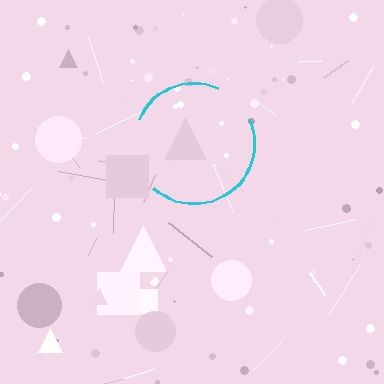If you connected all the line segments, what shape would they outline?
They would outline a circle.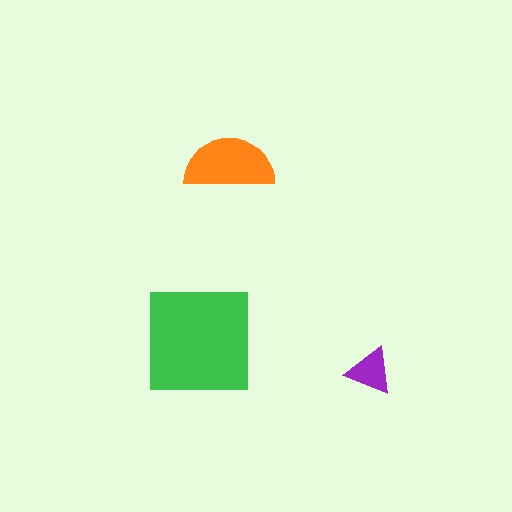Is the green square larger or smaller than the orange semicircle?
Larger.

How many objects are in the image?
There are 3 objects in the image.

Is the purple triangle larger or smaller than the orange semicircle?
Smaller.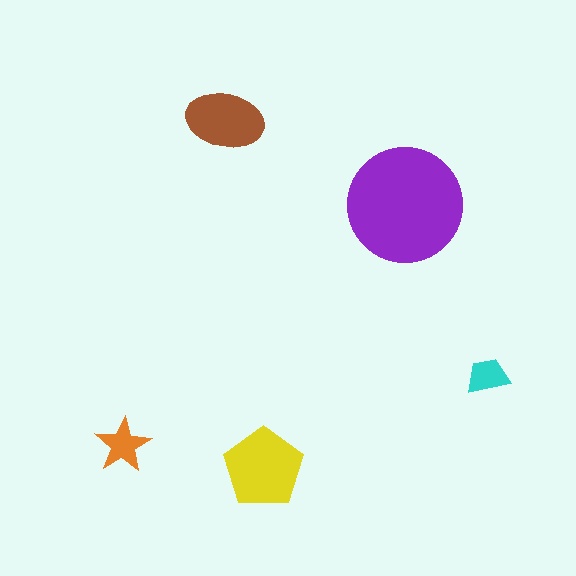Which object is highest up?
The brown ellipse is topmost.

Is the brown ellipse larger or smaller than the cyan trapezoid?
Larger.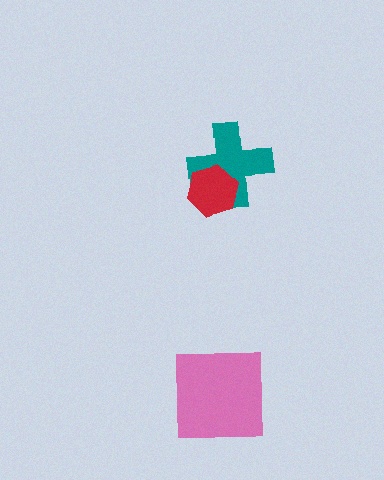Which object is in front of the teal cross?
The red hexagon is in front of the teal cross.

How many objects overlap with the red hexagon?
1 object overlaps with the red hexagon.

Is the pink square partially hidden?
No, no other shape covers it.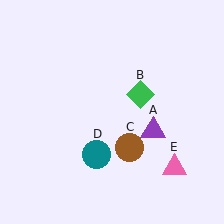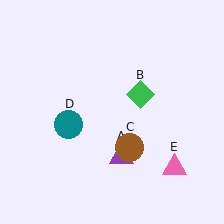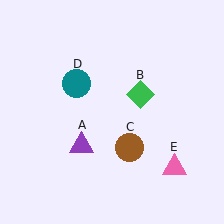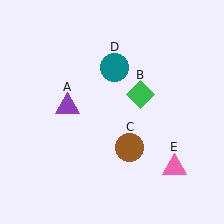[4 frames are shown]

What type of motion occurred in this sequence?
The purple triangle (object A), teal circle (object D) rotated clockwise around the center of the scene.